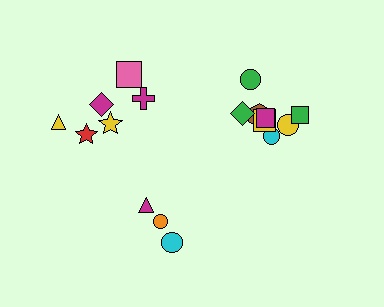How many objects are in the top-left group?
There are 6 objects.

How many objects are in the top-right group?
There are 8 objects.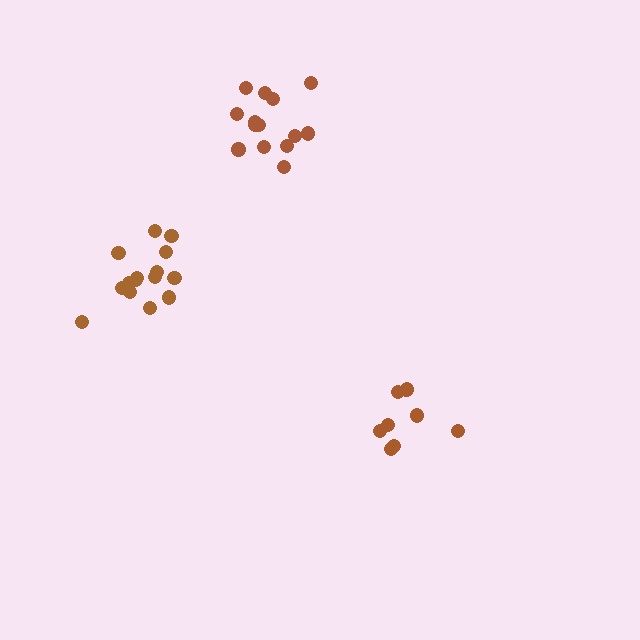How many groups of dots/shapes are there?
There are 3 groups.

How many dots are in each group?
Group 1: 9 dots, Group 2: 14 dots, Group 3: 15 dots (38 total).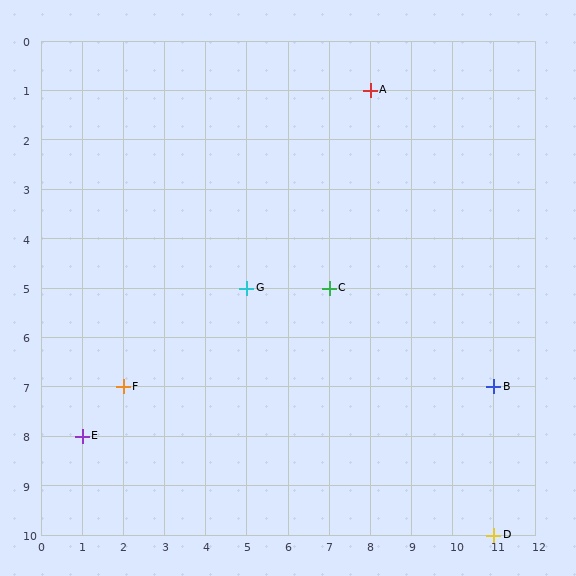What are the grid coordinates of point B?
Point B is at grid coordinates (11, 7).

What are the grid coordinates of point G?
Point G is at grid coordinates (5, 5).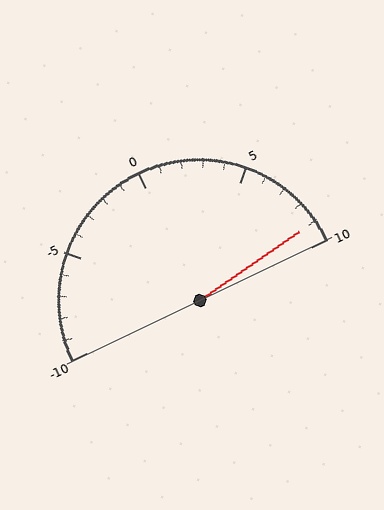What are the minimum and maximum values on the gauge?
The gauge ranges from -10 to 10.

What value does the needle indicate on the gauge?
The needle indicates approximately 9.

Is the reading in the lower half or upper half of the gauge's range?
The reading is in the upper half of the range (-10 to 10).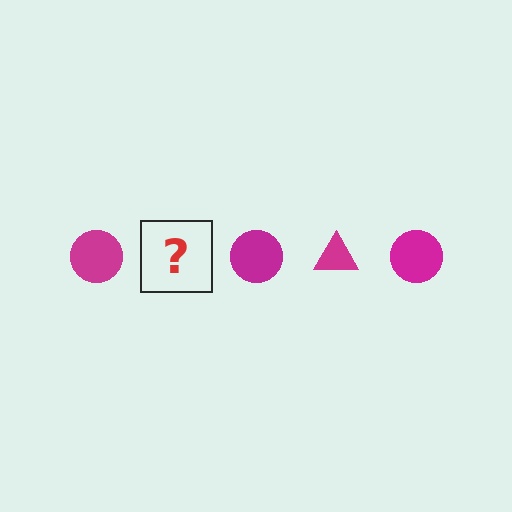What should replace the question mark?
The question mark should be replaced with a magenta triangle.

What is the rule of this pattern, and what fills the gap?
The rule is that the pattern cycles through circle, triangle shapes in magenta. The gap should be filled with a magenta triangle.